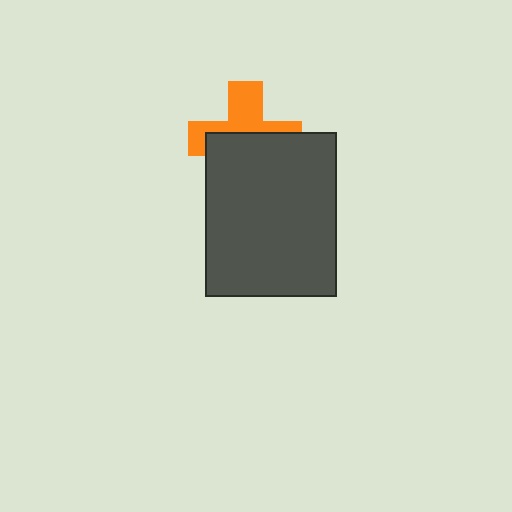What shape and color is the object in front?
The object in front is a dark gray rectangle.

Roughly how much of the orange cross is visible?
A small part of it is visible (roughly 45%).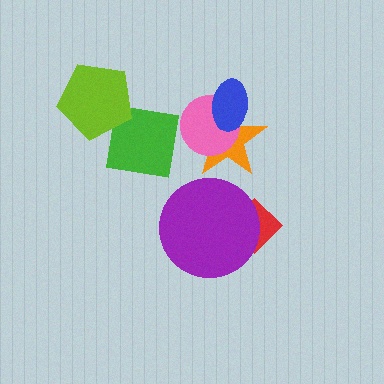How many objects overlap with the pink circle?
2 objects overlap with the pink circle.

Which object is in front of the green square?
The lime pentagon is in front of the green square.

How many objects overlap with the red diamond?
1 object overlaps with the red diamond.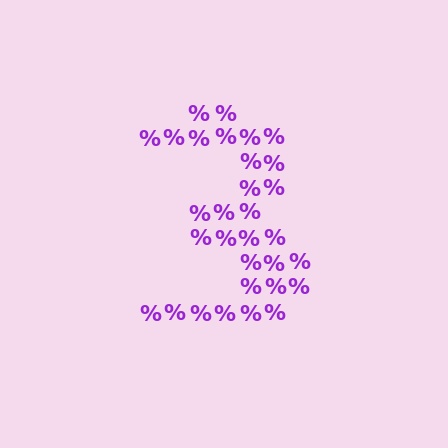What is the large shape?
The large shape is the digit 3.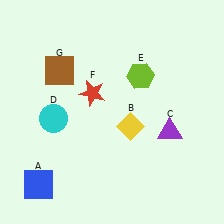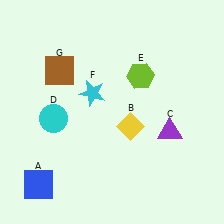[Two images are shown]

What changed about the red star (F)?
In Image 1, F is red. In Image 2, it changed to cyan.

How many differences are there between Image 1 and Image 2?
There is 1 difference between the two images.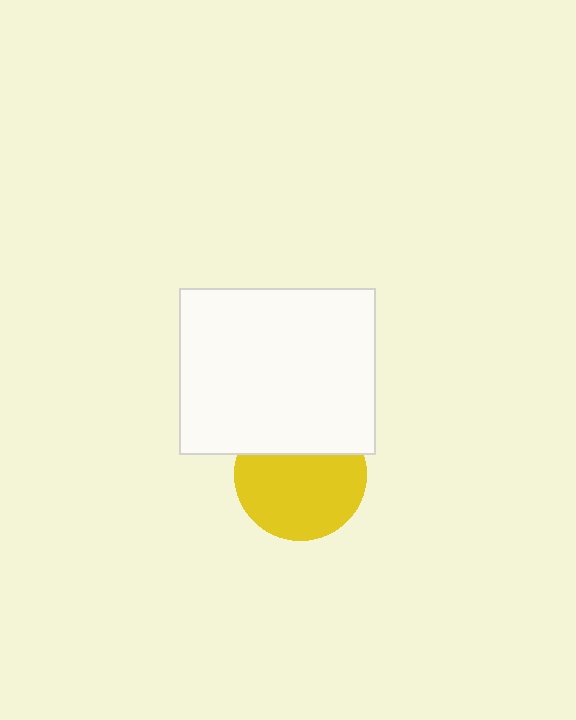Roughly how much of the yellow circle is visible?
Most of it is visible (roughly 68%).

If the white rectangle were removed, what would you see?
You would see the complete yellow circle.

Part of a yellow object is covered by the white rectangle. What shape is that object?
It is a circle.